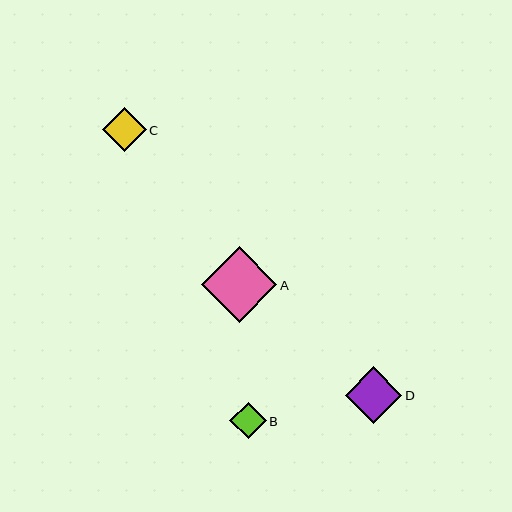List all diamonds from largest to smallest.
From largest to smallest: A, D, C, B.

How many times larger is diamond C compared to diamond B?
Diamond C is approximately 1.2 times the size of diamond B.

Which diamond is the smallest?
Diamond B is the smallest with a size of approximately 37 pixels.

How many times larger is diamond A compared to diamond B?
Diamond A is approximately 2.1 times the size of diamond B.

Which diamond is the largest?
Diamond A is the largest with a size of approximately 75 pixels.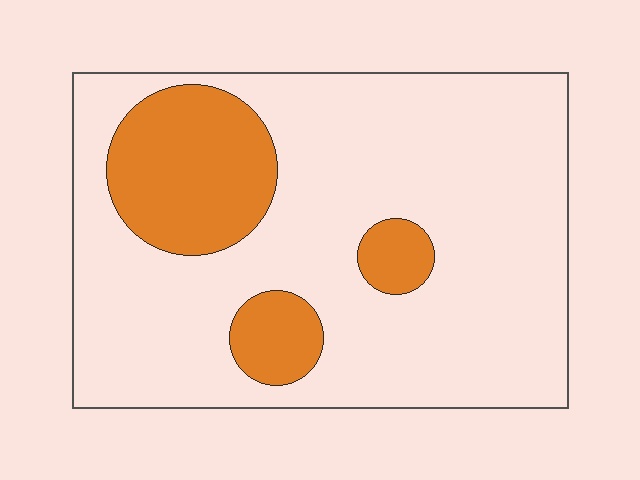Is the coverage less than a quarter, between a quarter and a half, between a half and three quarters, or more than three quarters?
Less than a quarter.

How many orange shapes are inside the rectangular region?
3.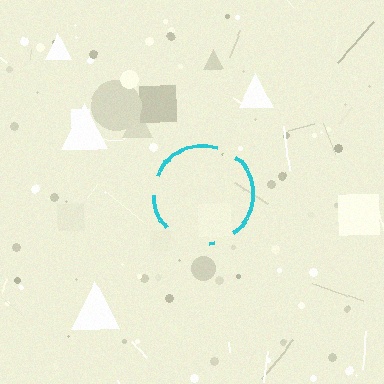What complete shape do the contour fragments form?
The contour fragments form a circle.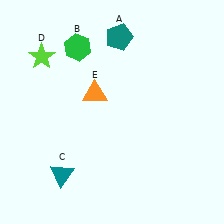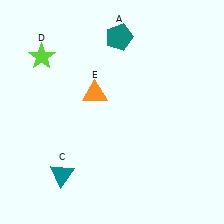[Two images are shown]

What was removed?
The green hexagon (B) was removed in Image 2.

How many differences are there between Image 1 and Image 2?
There is 1 difference between the two images.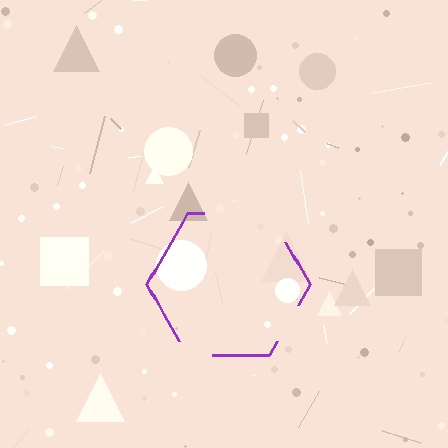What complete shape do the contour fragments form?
The contour fragments form a hexagon.